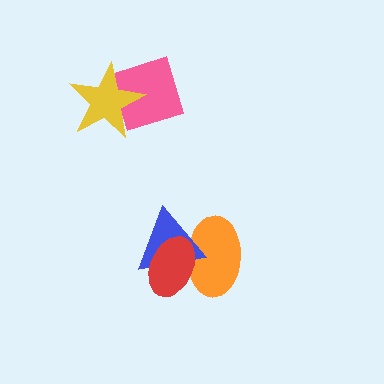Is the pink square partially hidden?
Yes, it is partially covered by another shape.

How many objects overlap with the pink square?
1 object overlaps with the pink square.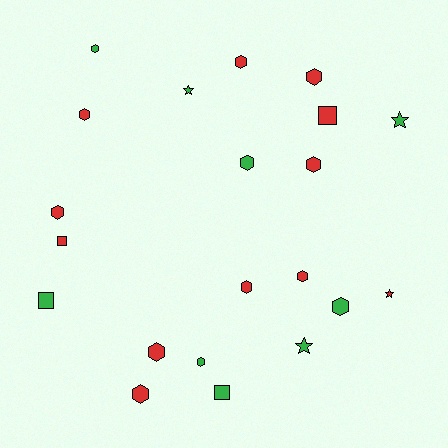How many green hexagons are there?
There are 4 green hexagons.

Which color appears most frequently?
Red, with 12 objects.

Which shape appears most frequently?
Hexagon, with 13 objects.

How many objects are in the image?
There are 21 objects.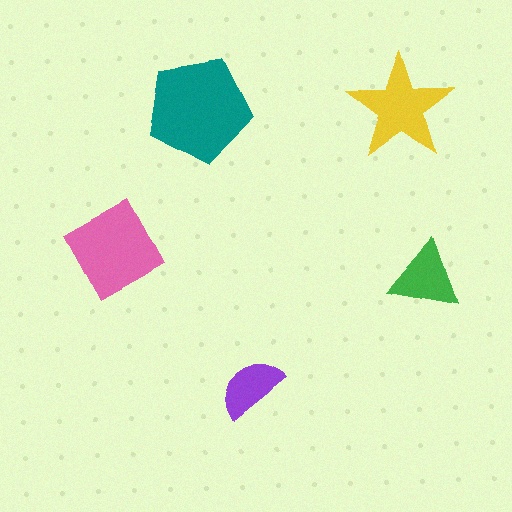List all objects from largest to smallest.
The teal pentagon, the pink diamond, the yellow star, the green triangle, the purple semicircle.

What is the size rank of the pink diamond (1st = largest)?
2nd.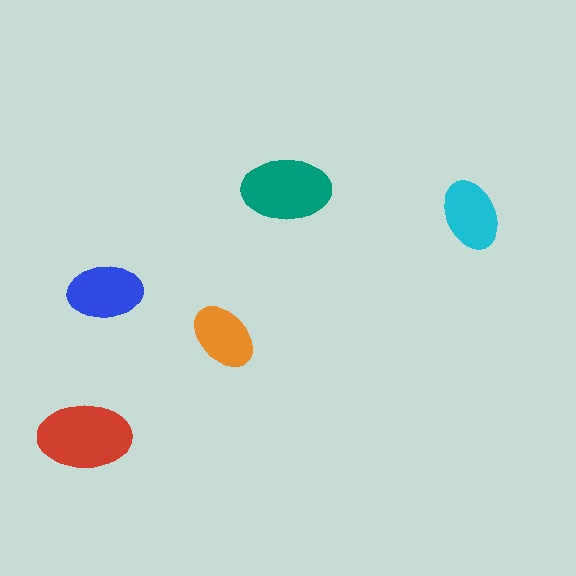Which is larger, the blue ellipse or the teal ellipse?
The teal one.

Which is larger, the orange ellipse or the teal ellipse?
The teal one.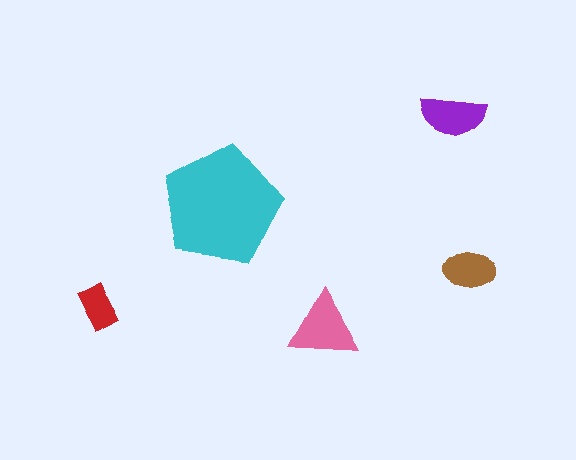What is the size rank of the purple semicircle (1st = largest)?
3rd.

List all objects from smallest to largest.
The red rectangle, the brown ellipse, the purple semicircle, the pink triangle, the cyan pentagon.